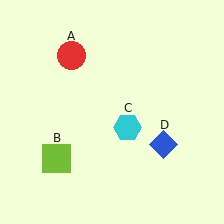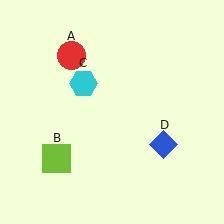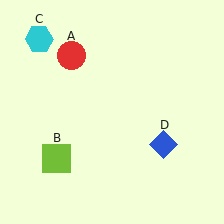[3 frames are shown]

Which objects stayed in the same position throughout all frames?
Red circle (object A) and lime square (object B) and blue diamond (object D) remained stationary.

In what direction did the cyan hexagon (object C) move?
The cyan hexagon (object C) moved up and to the left.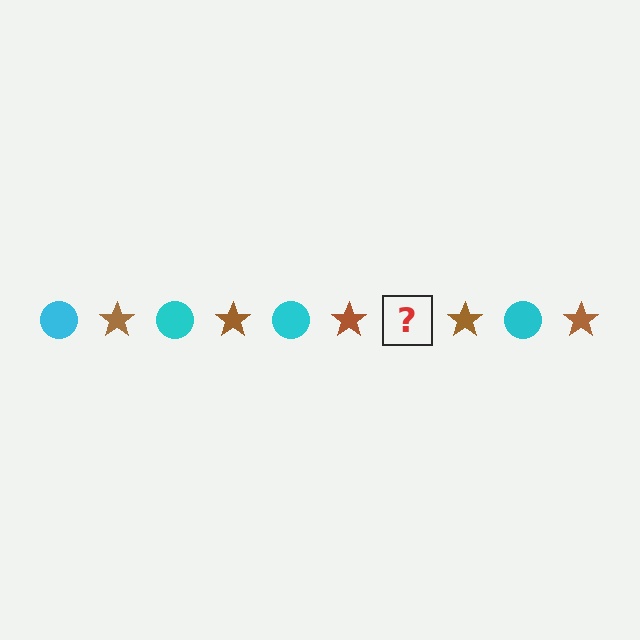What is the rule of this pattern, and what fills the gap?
The rule is that the pattern alternates between cyan circle and brown star. The gap should be filled with a cyan circle.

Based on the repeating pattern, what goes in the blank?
The blank should be a cyan circle.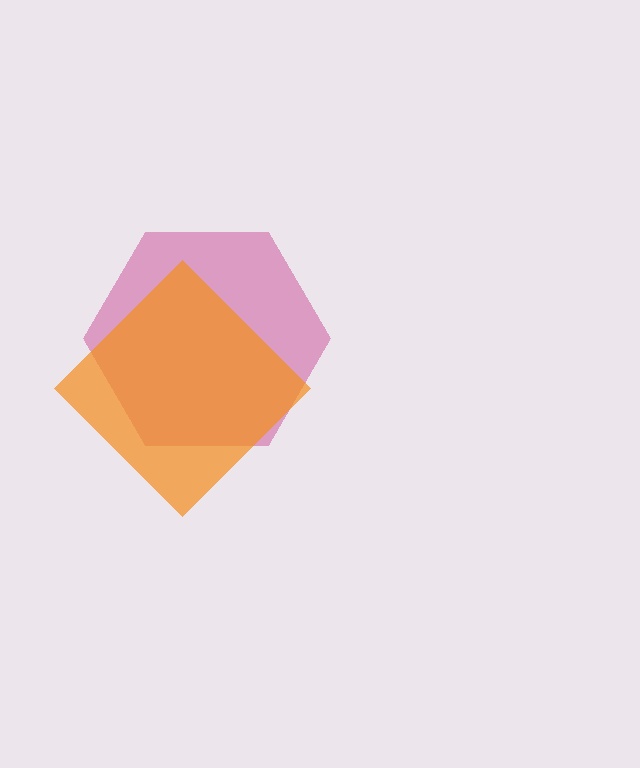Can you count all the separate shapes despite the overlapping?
Yes, there are 2 separate shapes.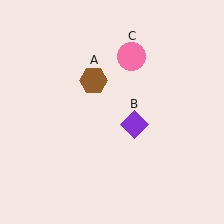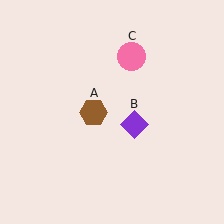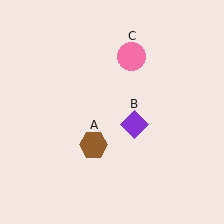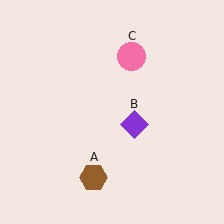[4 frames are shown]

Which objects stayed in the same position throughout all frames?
Purple diamond (object B) and pink circle (object C) remained stationary.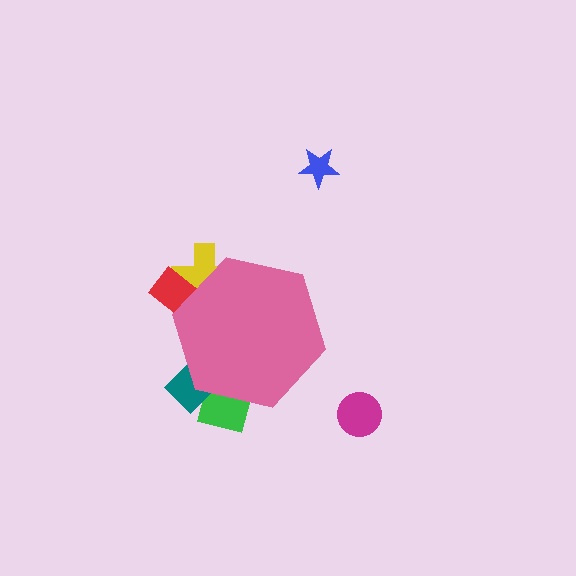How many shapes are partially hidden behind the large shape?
4 shapes are partially hidden.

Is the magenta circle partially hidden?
No, the magenta circle is fully visible.